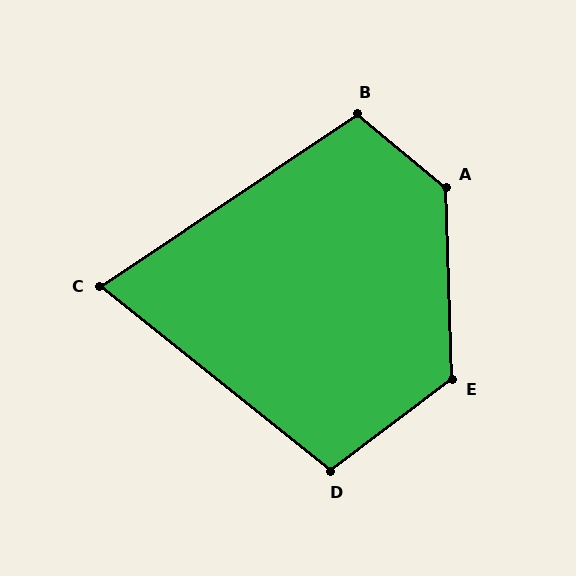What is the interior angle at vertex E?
Approximately 125 degrees (obtuse).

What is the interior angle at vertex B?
Approximately 106 degrees (obtuse).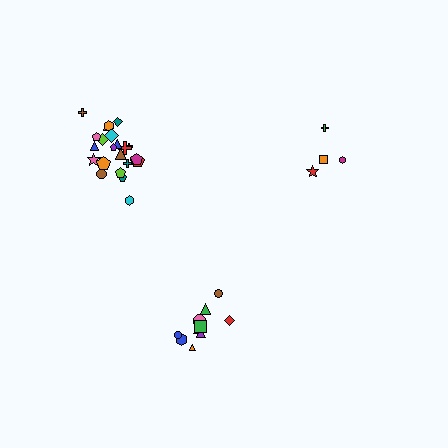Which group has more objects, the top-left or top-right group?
The top-left group.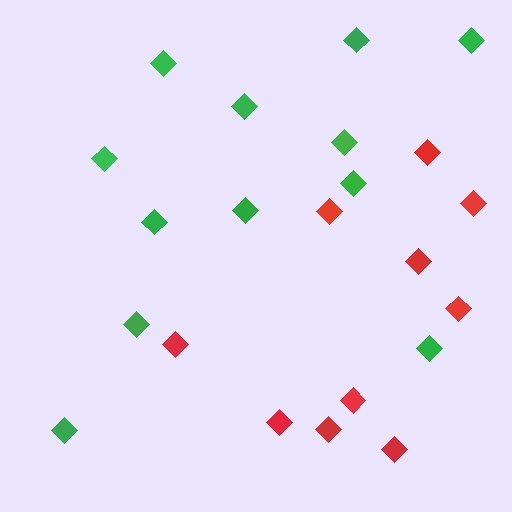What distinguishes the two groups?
There are 2 groups: one group of red diamonds (10) and one group of green diamonds (12).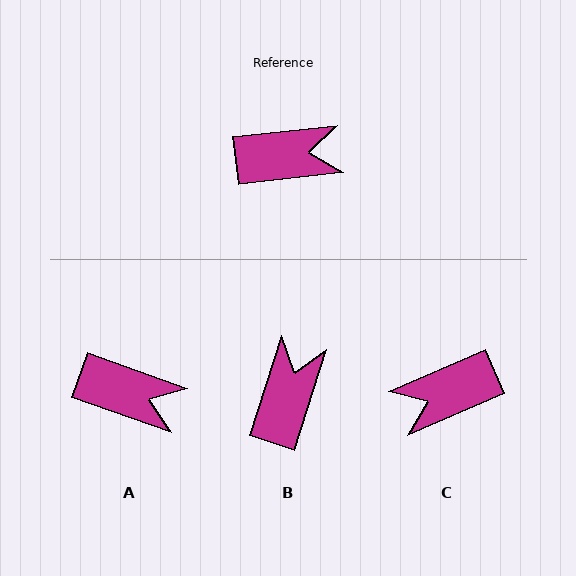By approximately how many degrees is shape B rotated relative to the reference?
Approximately 66 degrees counter-clockwise.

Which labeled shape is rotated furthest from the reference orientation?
C, about 163 degrees away.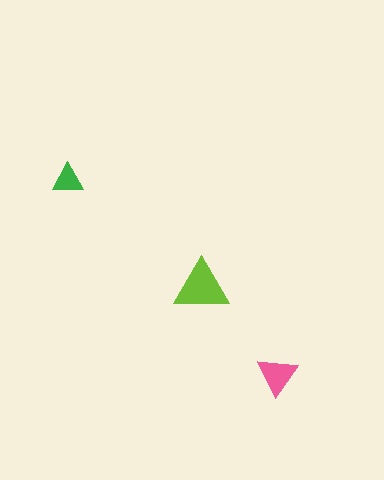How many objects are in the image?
There are 3 objects in the image.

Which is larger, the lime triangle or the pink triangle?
The lime one.